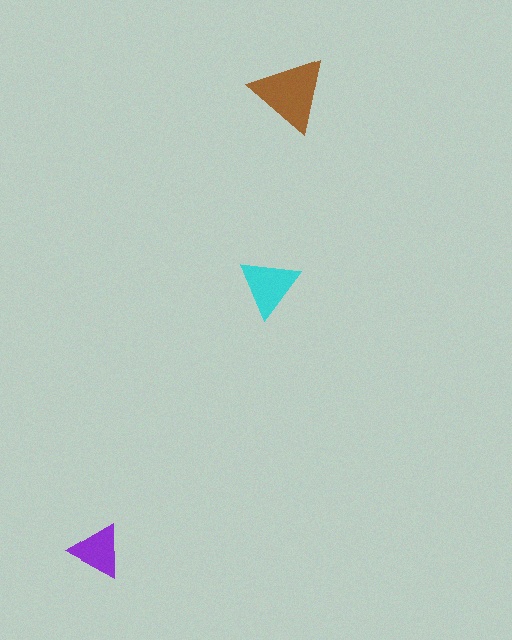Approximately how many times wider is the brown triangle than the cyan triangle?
About 1.5 times wider.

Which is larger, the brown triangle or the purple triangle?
The brown one.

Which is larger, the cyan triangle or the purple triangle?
The cyan one.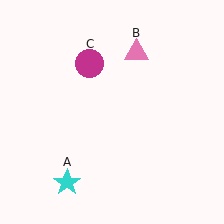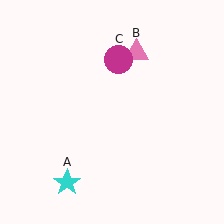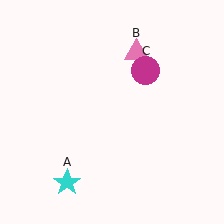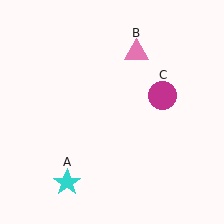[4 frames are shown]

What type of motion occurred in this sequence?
The magenta circle (object C) rotated clockwise around the center of the scene.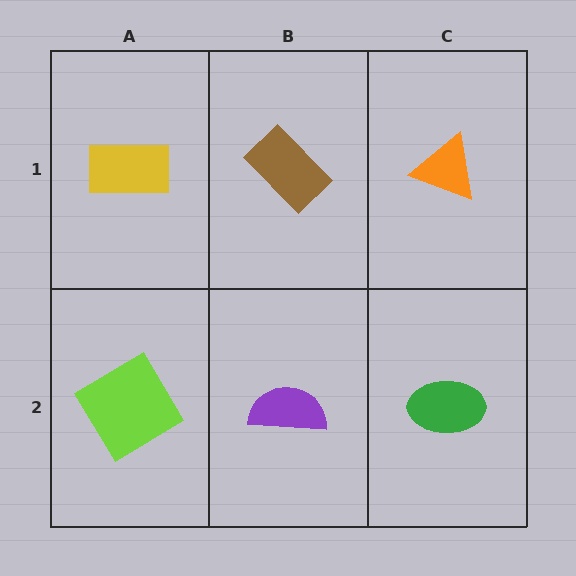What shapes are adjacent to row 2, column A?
A yellow rectangle (row 1, column A), a purple semicircle (row 2, column B).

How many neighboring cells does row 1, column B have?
3.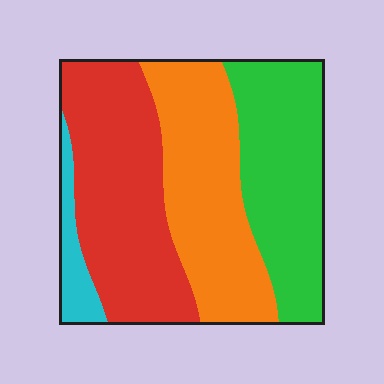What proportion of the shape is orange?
Orange takes up about one third (1/3) of the shape.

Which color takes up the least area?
Cyan, at roughly 5%.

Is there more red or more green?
Red.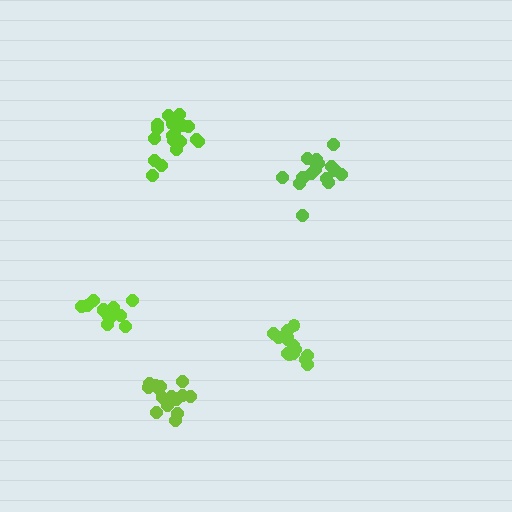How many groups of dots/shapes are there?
There are 5 groups.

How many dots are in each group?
Group 1: 18 dots, Group 2: 14 dots, Group 3: 17 dots, Group 4: 18 dots, Group 5: 15 dots (82 total).